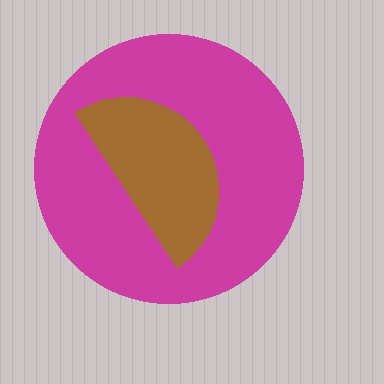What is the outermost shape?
The magenta circle.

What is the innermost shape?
The brown semicircle.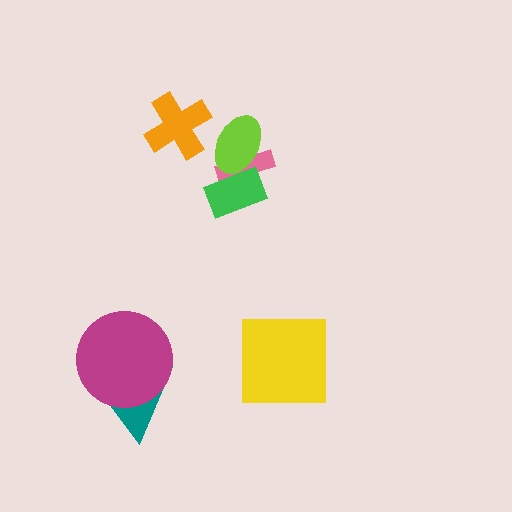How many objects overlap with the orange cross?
0 objects overlap with the orange cross.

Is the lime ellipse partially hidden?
No, no other shape covers it.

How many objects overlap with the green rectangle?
2 objects overlap with the green rectangle.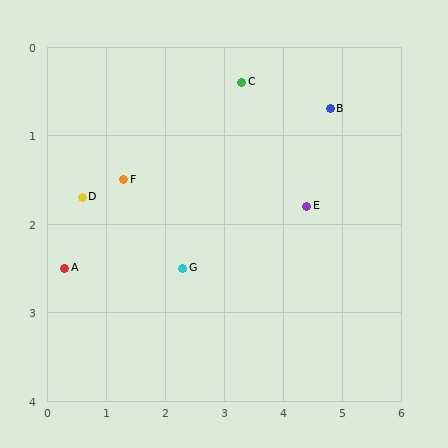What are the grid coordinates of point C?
Point C is at approximately (3.3, 0.4).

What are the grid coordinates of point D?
Point D is at approximately (0.6, 1.7).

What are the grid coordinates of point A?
Point A is at approximately (0.3, 2.5).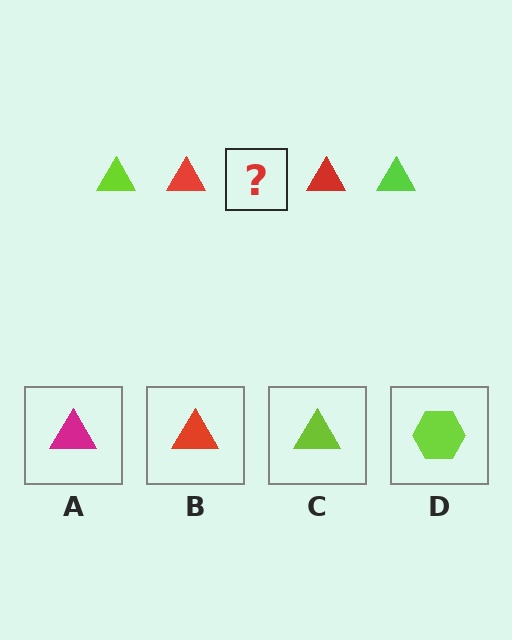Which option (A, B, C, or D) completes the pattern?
C.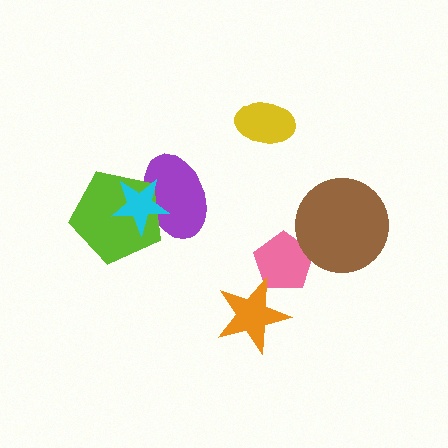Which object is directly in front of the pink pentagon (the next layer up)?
The brown circle is directly in front of the pink pentagon.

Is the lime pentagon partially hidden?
Yes, it is partially covered by another shape.